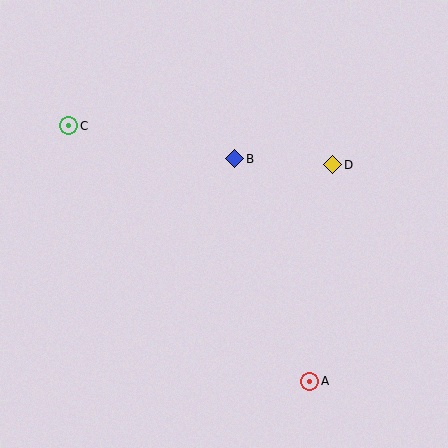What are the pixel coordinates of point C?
Point C is at (69, 126).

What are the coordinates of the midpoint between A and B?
The midpoint between A and B is at (272, 270).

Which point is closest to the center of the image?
Point B at (235, 159) is closest to the center.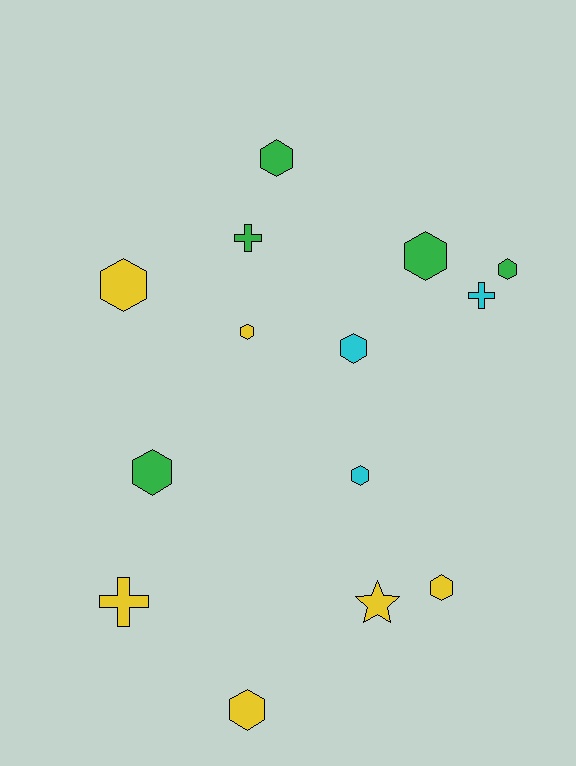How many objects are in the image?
There are 14 objects.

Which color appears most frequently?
Yellow, with 6 objects.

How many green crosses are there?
There is 1 green cross.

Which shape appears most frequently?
Hexagon, with 10 objects.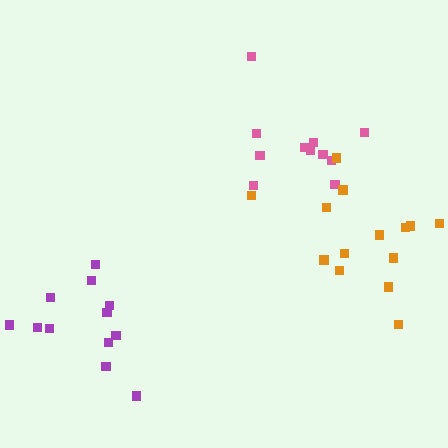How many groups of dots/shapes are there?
There are 3 groups.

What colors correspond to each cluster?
The clusters are colored: purple, pink, orange.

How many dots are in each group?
Group 1: 12 dots, Group 2: 11 dots, Group 3: 14 dots (37 total).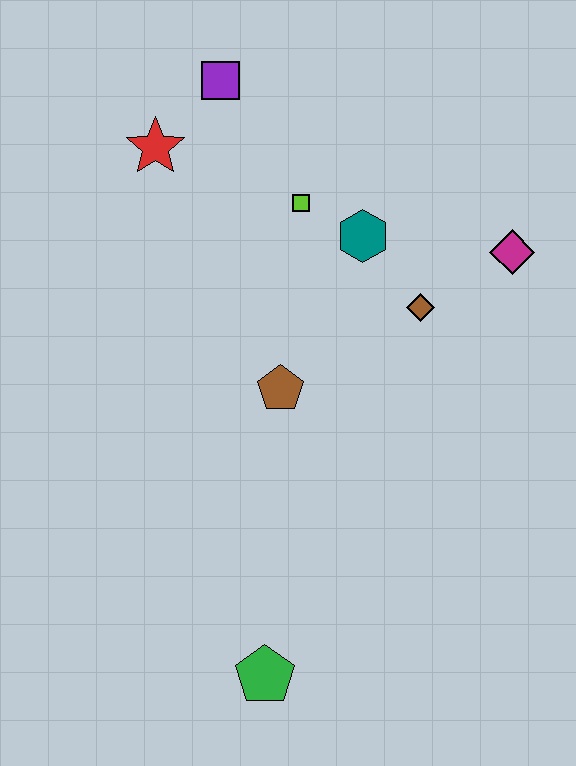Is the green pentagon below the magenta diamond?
Yes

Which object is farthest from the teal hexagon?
The green pentagon is farthest from the teal hexagon.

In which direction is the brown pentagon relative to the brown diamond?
The brown pentagon is to the left of the brown diamond.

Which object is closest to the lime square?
The teal hexagon is closest to the lime square.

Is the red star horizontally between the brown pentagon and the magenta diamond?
No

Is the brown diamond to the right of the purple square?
Yes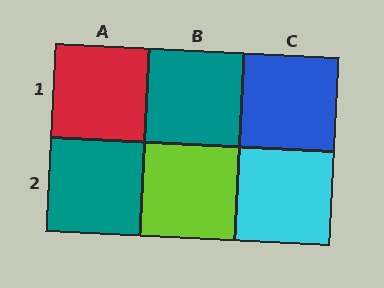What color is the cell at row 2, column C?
Cyan.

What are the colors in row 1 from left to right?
Red, teal, blue.